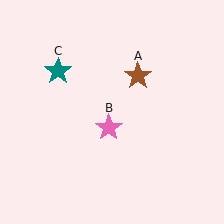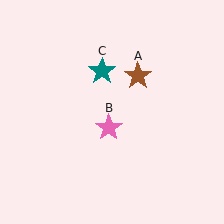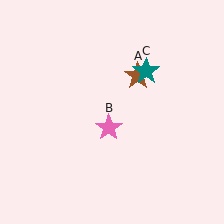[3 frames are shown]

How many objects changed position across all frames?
1 object changed position: teal star (object C).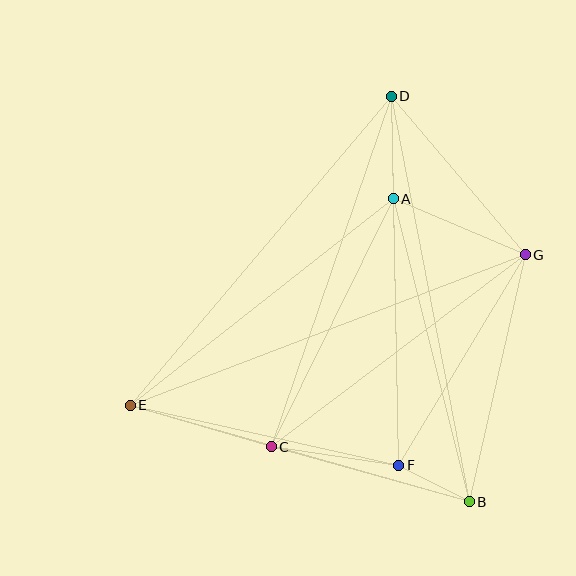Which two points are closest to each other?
Points B and F are closest to each other.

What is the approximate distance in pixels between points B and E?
The distance between B and E is approximately 352 pixels.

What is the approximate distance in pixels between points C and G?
The distance between C and G is approximately 318 pixels.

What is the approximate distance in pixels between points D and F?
The distance between D and F is approximately 369 pixels.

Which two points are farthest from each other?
Points E and G are farthest from each other.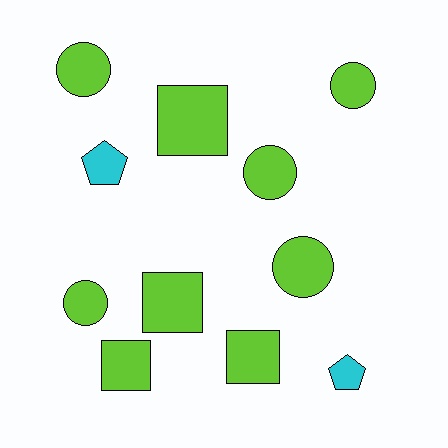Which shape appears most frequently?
Circle, with 5 objects.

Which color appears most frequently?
Lime, with 9 objects.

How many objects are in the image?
There are 11 objects.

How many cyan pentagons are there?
There are 2 cyan pentagons.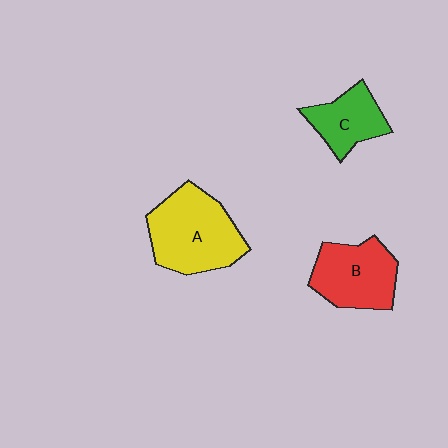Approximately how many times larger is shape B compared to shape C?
Approximately 1.4 times.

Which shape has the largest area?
Shape A (yellow).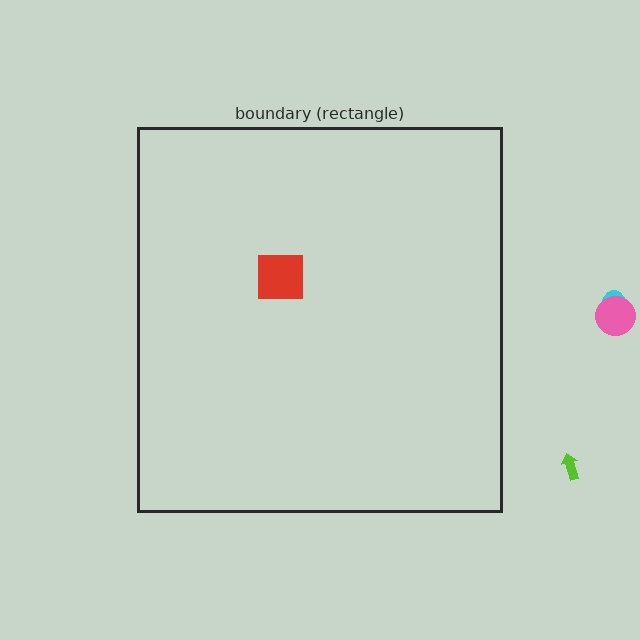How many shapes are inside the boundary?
1 inside, 3 outside.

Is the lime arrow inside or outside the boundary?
Outside.